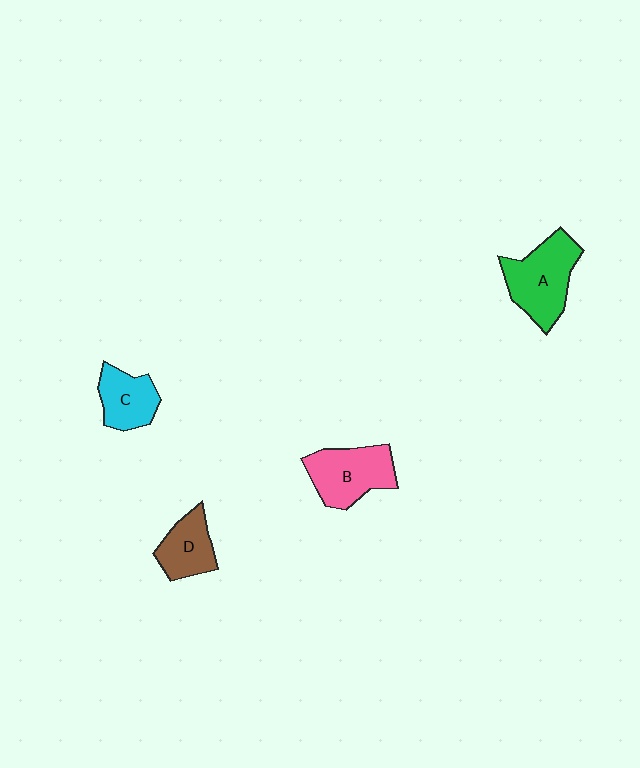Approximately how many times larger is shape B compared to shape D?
Approximately 1.4 times.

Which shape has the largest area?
Shape A (green).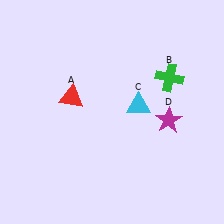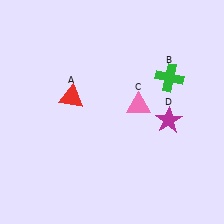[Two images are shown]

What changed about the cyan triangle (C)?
In Image 1, C is cyan. In Image 2, it changed to pink.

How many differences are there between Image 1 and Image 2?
There is 1 difference between the two images.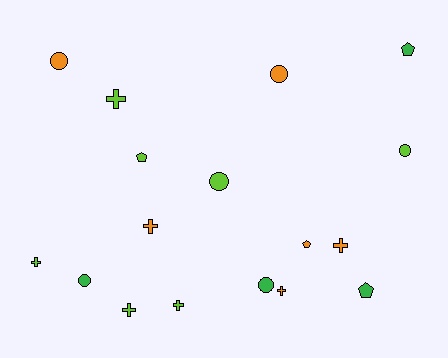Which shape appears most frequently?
Cross, with 7 objects.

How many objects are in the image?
There are 17 objects.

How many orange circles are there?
There are 2 orange circles.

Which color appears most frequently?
Lime, with 7 objects.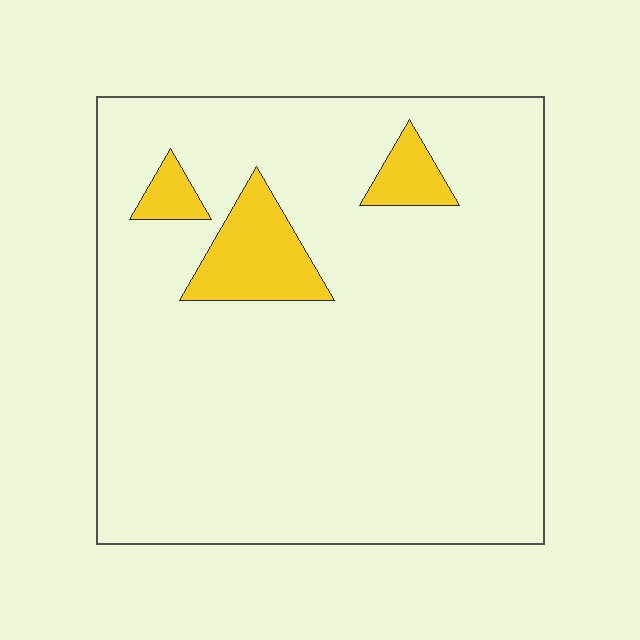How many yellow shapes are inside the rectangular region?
3.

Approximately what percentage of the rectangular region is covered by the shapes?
Approximately 10%.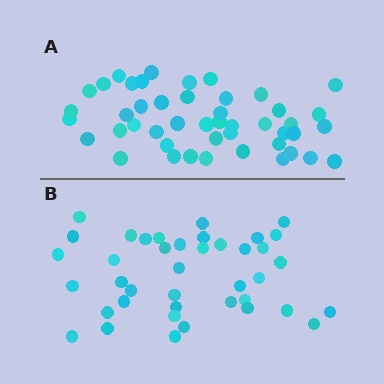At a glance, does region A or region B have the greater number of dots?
Region A (the top region) has more dots.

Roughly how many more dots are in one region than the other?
Region A has about 6 more dots than region B.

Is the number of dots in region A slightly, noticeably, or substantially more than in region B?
Region A has only slightly more — the two regions are fairly close. The ratio is roughly 1.1 to 1.